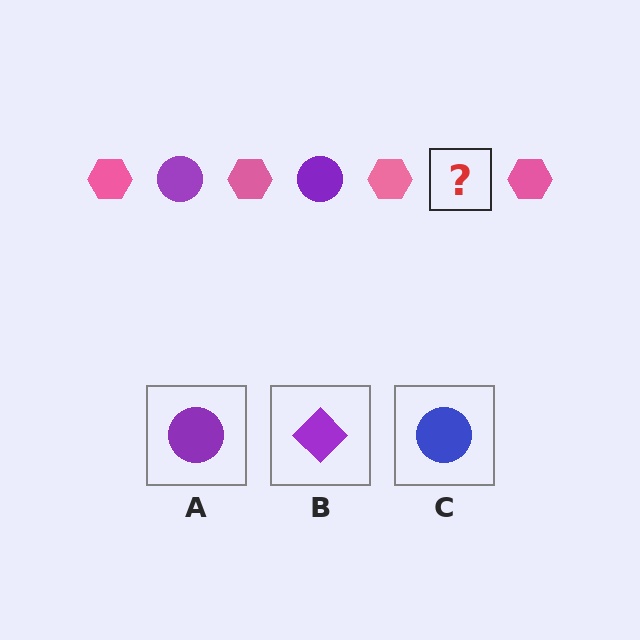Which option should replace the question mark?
Option A.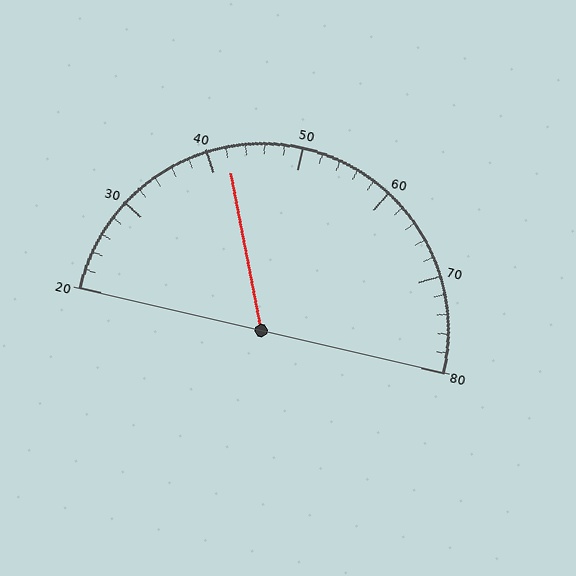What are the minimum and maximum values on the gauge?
The gauge ranges from 20 to 80.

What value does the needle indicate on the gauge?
The needle indicates approximately 42.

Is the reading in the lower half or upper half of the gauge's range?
The reading is in the lower half of the range (20 to 80).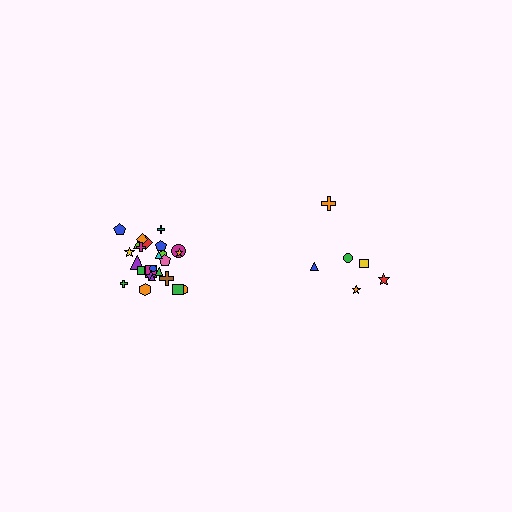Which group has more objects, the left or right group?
The left group.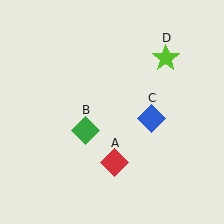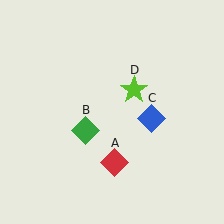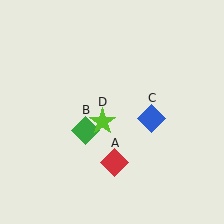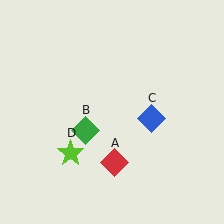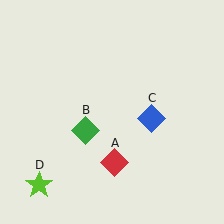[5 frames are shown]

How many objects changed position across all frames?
1 object changed position: lime star (object D).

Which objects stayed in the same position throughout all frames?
Red diamond (object A) and green diamond (object B) and blue diamond (object C) remained stationary.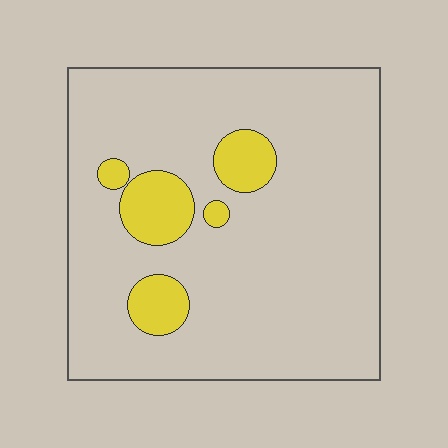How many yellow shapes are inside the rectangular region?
5.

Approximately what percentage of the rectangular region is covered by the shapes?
Approximately 10%.